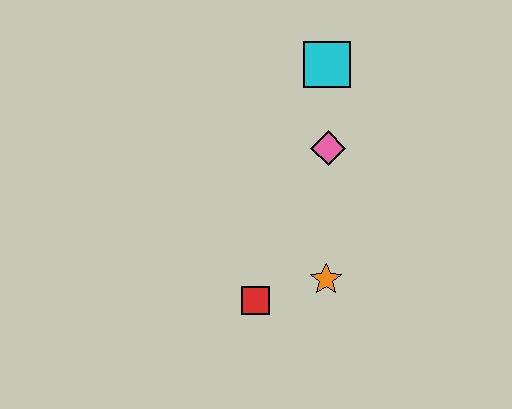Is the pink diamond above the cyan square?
No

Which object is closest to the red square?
The orange star is closest to the red square.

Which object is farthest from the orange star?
The cyan square is farthest from the orange star.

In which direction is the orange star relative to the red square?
The orange star is to the right of the red square.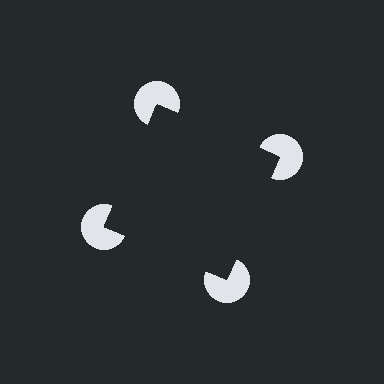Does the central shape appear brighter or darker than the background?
It typically appears slightly darker than the background, even though no actual brightness change is drawn.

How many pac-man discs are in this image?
There are 4 — one at each vertex of the illusory square.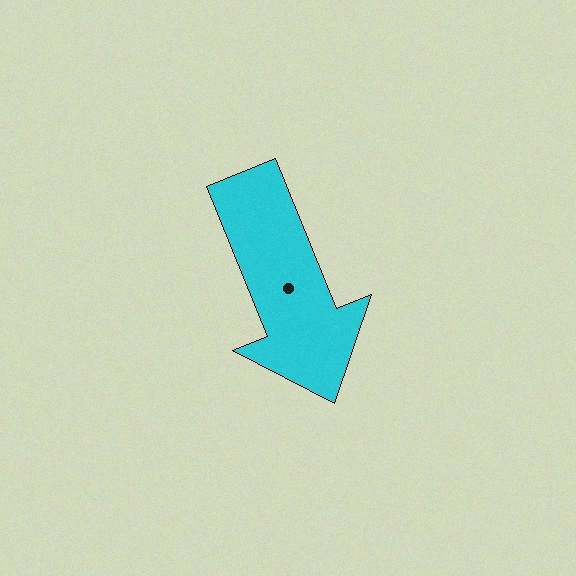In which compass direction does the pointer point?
South.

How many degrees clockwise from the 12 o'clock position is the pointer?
Approximately 158 degrees.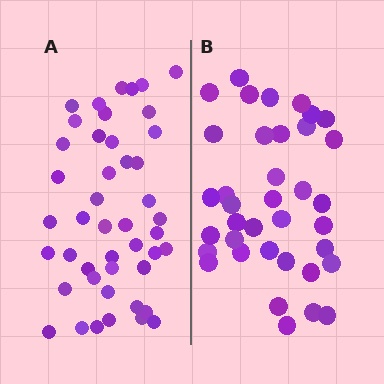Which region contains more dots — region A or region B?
Region A (the left region) has more dots.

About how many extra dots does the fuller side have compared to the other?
Region A has roughly 8 or so more dots than region B.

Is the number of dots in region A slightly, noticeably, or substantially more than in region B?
Region A has only slightly more — the two regions are fairly close. The ratio is roughly 1.2 to 1.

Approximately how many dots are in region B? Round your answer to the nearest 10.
About 40 dots. (The exact count is 37, which rounds to 40.)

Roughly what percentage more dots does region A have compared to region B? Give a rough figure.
About 20% more.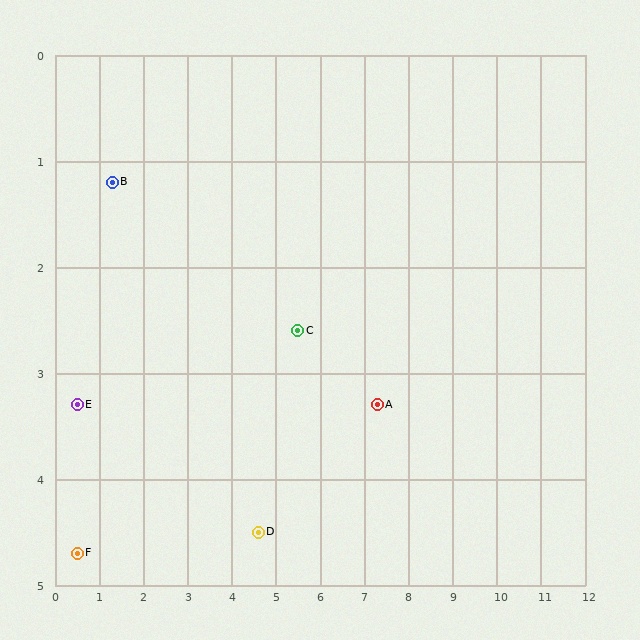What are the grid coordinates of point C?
Point C is at approximately (5.5, 2.6).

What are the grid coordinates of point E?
Point E is at approximately (0.5, 3.3).